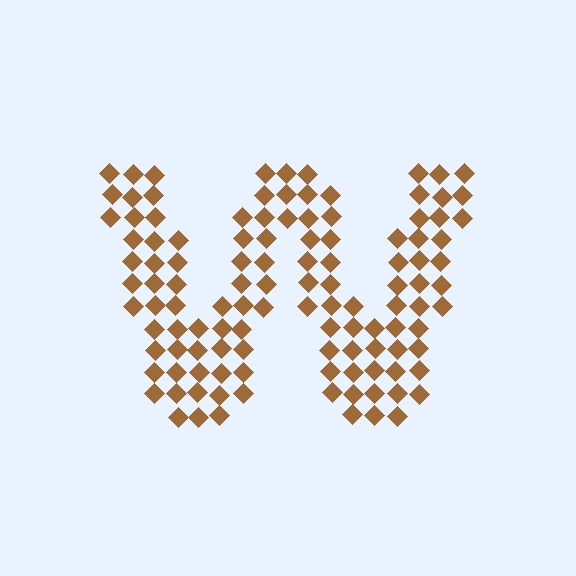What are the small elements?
The small elements are diamonds.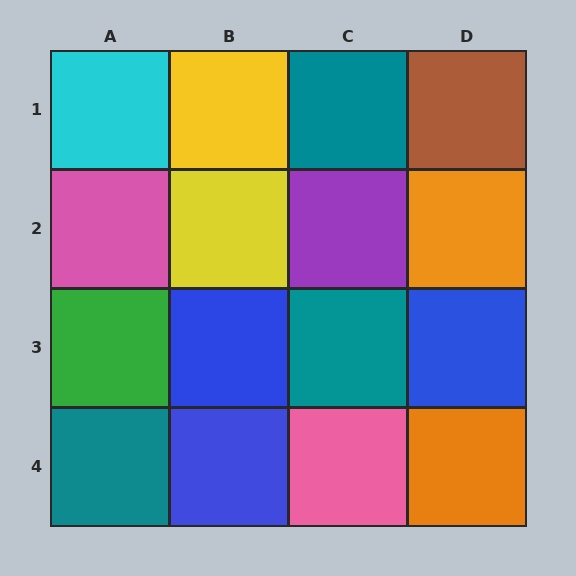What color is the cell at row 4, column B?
Blue.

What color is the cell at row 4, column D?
Orange.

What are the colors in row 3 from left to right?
Green, blue, teal, blue.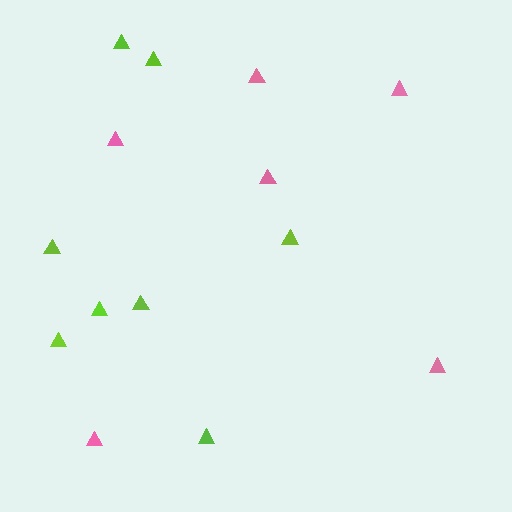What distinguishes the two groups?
There are 2 groups: one group of lime triangles (8) and one group of pink triangles (6).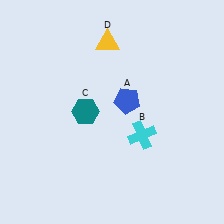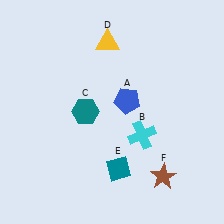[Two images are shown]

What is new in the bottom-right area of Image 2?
A teal diamond (E) was added in the bottom-right area of Image 2.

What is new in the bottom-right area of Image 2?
A brown star (F) was added in the bottom-right area of Image 2.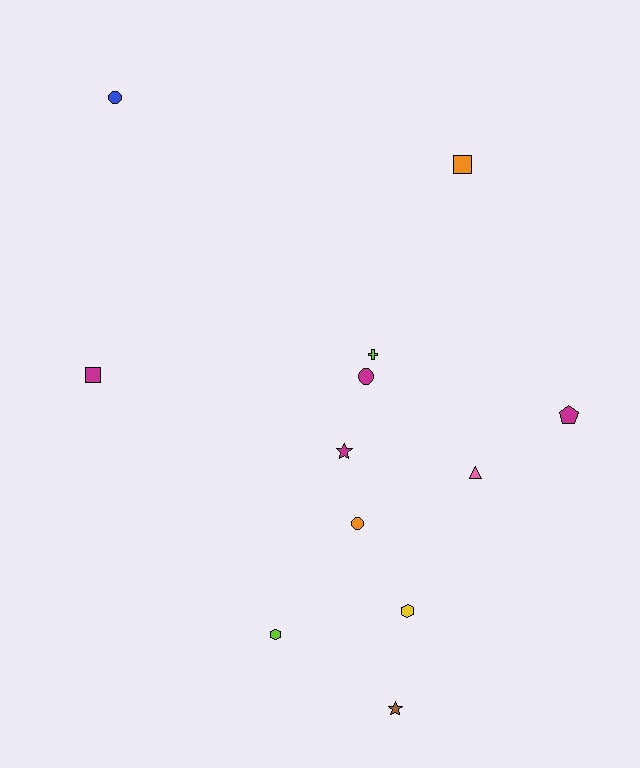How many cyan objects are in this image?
There are no cyan objects.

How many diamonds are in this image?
There are no diamonds.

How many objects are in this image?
There are 12 objects.